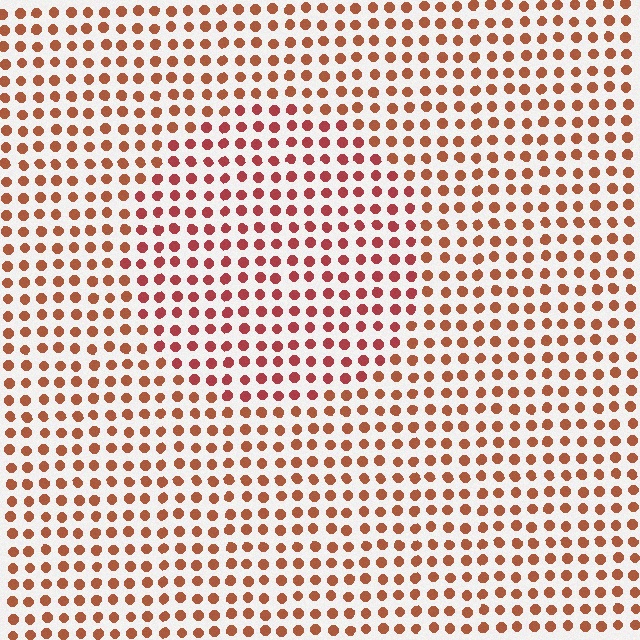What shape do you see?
I see a circle.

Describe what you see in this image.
The image is filled with small brown elements in a uniform arrangement. A circle-shaped region is visible where the elements are tinted to a slightly different hue, forming a subtle color boundary.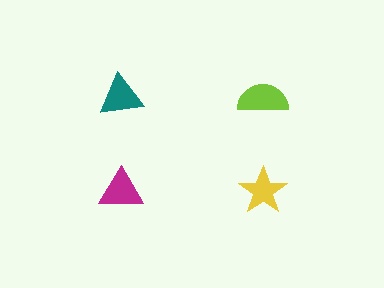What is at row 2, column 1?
A magenta triangle.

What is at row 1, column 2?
A lime semicircle.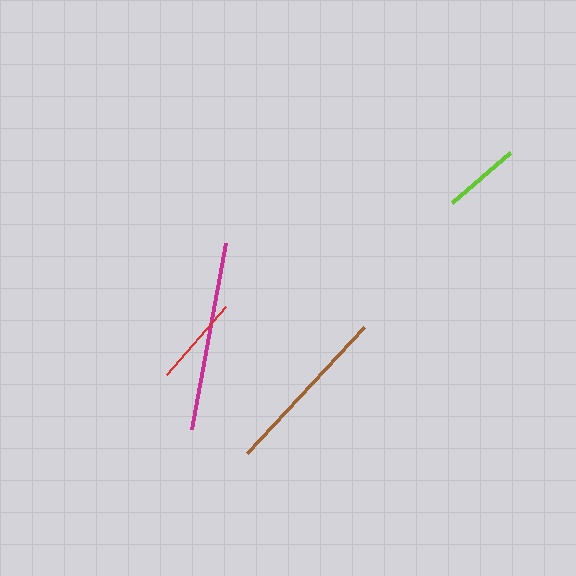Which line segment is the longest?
The magenta line is the longest at approximately 190 pixels.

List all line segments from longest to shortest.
From longest to shortest: magenta, brown, red, lime.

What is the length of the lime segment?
The lime segment is approximately 77 pixels long.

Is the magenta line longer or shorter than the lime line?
The magenta line is longer than the lime line.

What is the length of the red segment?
The red segment is approximately 90 pixels long.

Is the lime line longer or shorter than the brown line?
The brown line is longer than the lime line.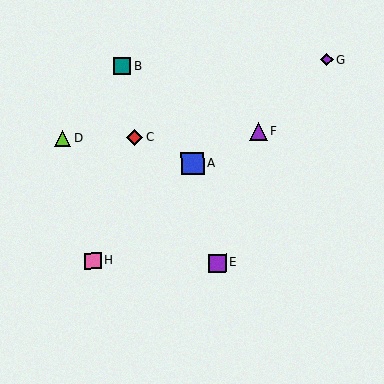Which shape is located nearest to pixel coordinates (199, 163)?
The blue square (labeled A) at (193, 163) is nearest to that location.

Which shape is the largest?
The blue square (labeled A) is the largest.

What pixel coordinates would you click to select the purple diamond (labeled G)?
Click at (327, 60) to select the purple diamond G.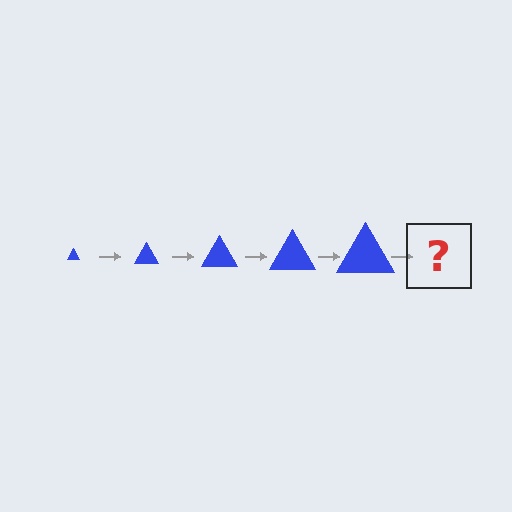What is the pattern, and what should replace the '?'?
The pattern is that the triangle gets progressively larger each step. The '?' should be a blue triangle, larger than the previous one.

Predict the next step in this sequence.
The next step is a blue triangle, larger than the previous one.